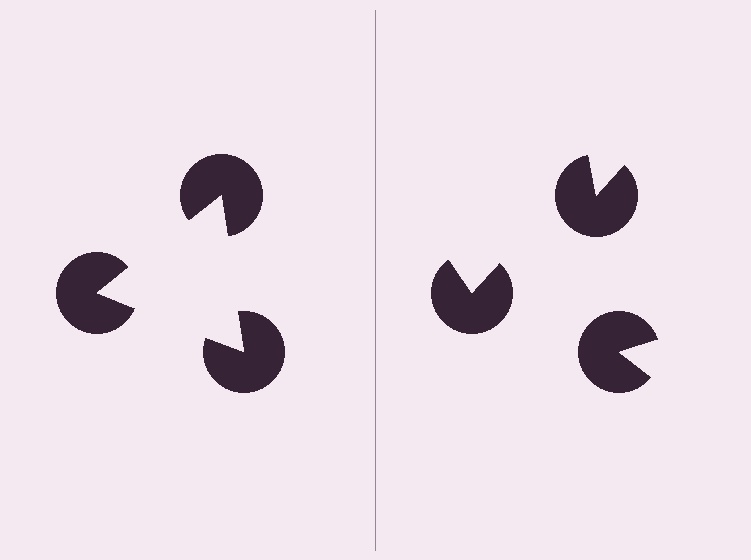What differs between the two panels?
The pac-man discs are positioned identically on both sides; only the wedge orientations differ. On the left they align to a triangle; on the right they are misaligned.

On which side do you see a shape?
An illusory triangle appears on the left side. On the right side the wedge cuts are rotated, so no coherent shape forms.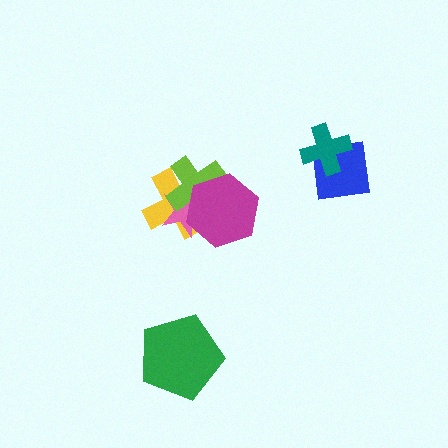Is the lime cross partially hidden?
Yes, it is partially covered by another shape.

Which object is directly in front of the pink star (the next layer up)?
The lime cross is directly in front of the pink star.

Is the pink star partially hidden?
Yes, it is partially covered by another shape.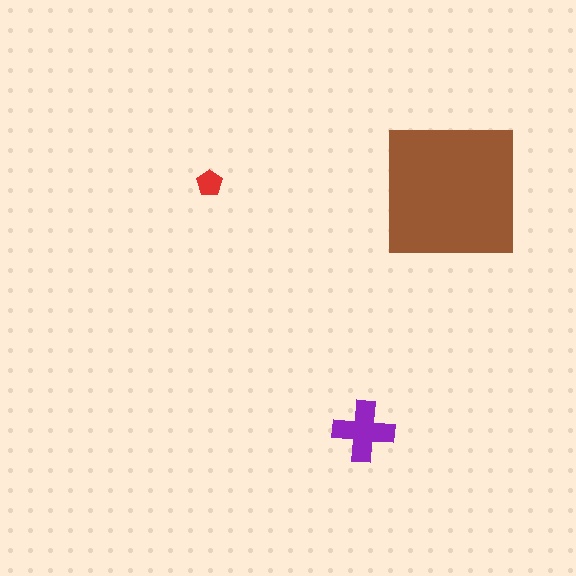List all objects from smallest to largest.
The red pentagon, the purple cross, the brown square.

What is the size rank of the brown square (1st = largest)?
1st.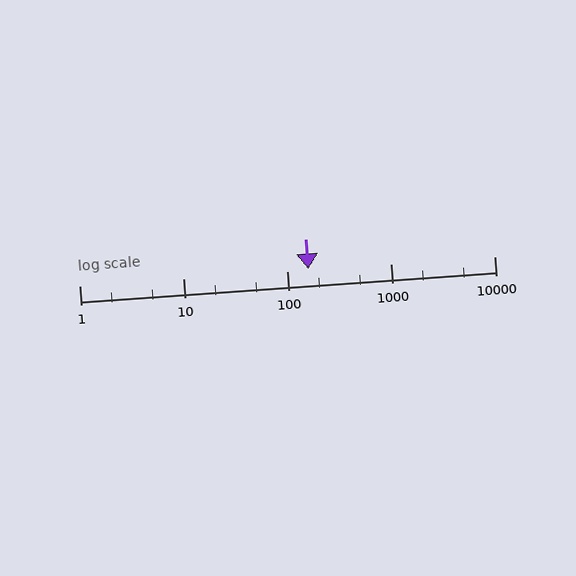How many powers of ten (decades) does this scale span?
The scale spans 4 decades, from 1 to 10000.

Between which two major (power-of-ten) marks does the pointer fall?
The pointer is between 100 and 1000.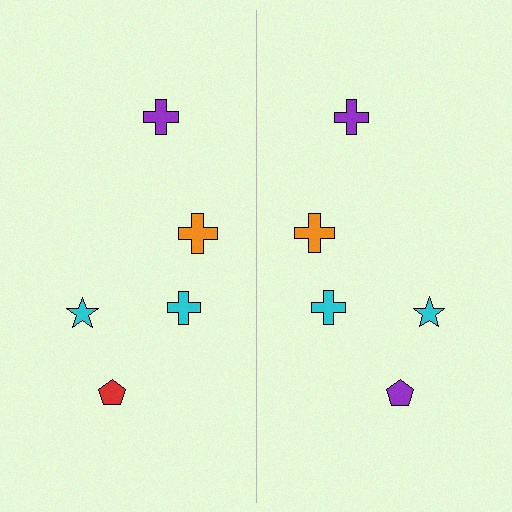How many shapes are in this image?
There are 10 shapes in this image.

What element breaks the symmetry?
The purple pentagon on the right side breaks the symmetry — its mirror counterpart is red.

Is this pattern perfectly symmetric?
No, the pattern is not perfectly symmetric. The purple pentagon on the right side breaks the symmetry — its mirror counterpart is red.